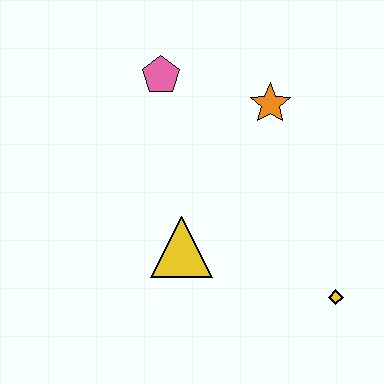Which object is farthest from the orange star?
The yellow diamond is farthest from the orange star.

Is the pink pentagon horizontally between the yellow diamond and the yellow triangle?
No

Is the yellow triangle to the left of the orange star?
Yes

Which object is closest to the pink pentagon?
The orange star is closest to the pink pentagon.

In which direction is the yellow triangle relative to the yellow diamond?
The yellow triangle is to the left of the yellow diamond.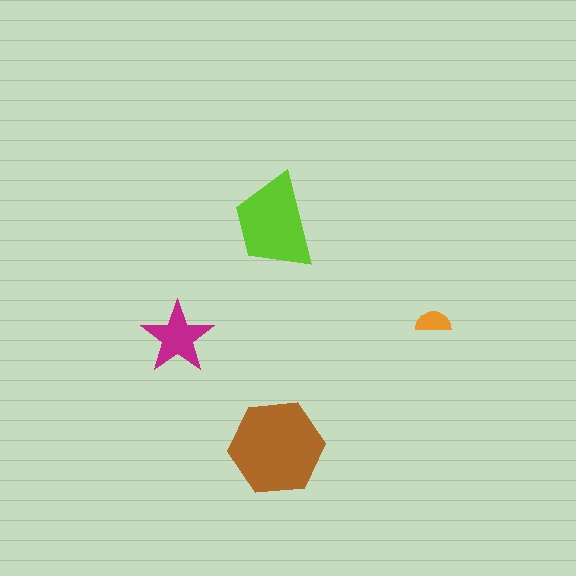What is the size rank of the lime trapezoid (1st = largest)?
2nd.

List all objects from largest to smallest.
The brown hexagon, the lime trapezoid, the magenta star, the orange semicircle.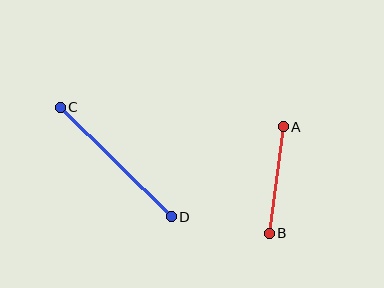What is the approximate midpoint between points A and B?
The midpoint is at approximately (276, 180) pixels.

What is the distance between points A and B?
The distance is approximately 107 pixels.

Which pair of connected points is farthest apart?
Points C and D are farthest apart.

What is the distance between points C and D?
The distance is approximately 156 pixels.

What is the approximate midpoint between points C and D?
The midpoint is at approximately (116, 162) pixels.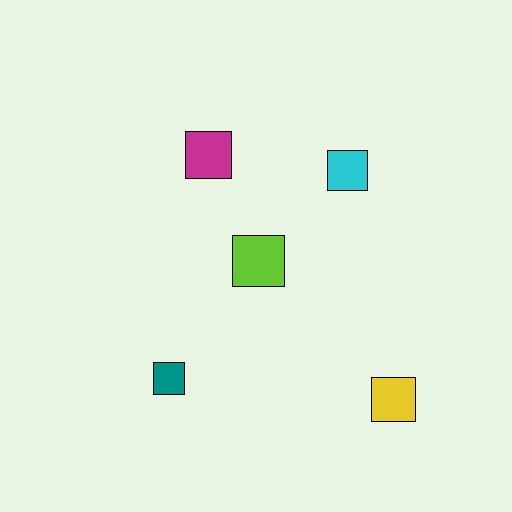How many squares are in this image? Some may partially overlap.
There are 5 squares.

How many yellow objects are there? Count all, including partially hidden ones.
There is 1 yellow object.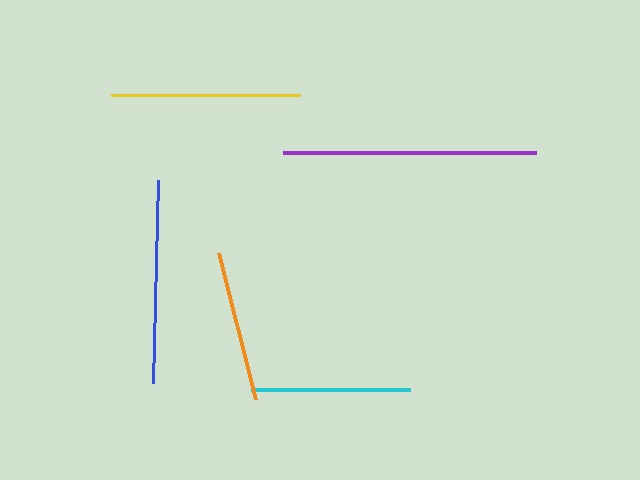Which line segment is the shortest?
The orange line is the shortest at approximately 150 pixels.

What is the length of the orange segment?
The orange segment is approximately 150 pixels long.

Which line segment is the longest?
The purple line is the longest at approximately 253 pixels.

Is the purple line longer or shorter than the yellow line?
The purple line is longer than the yellow line.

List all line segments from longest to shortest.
From longest to shortest: purple, blue, yellow, cyan, orange.